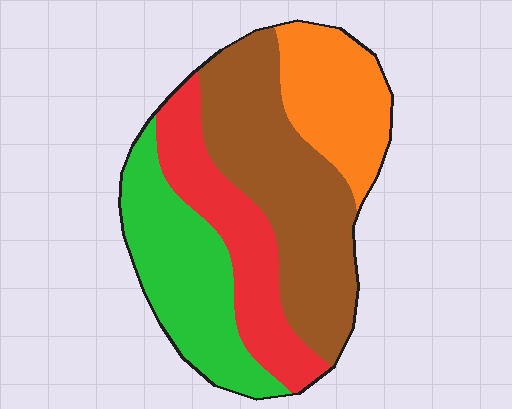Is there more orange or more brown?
Brown.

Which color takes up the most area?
Brown, at roughly 35%.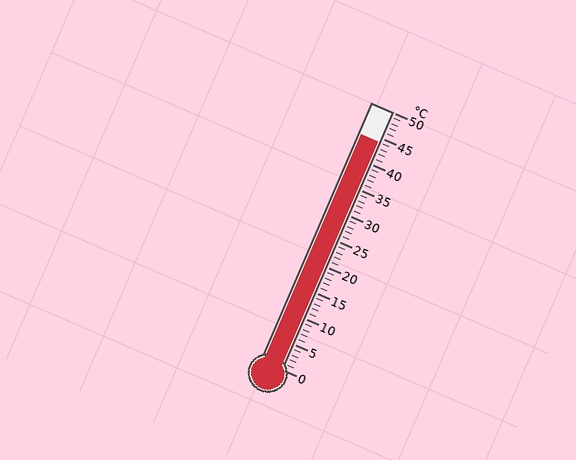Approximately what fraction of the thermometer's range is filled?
The thermometer is filled to approximately 90% of its range.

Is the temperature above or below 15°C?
The temperature is above 15°C.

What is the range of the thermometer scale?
The thermometer scale ranges from 0°C to 50°C.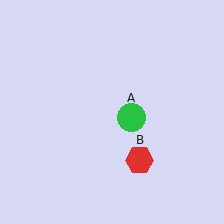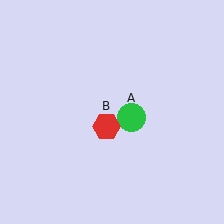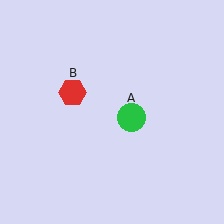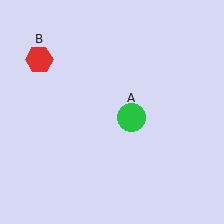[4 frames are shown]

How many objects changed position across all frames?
1 object changed position: red hexagon (object B).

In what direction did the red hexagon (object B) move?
The red hexagon (object B) moved up and to the left.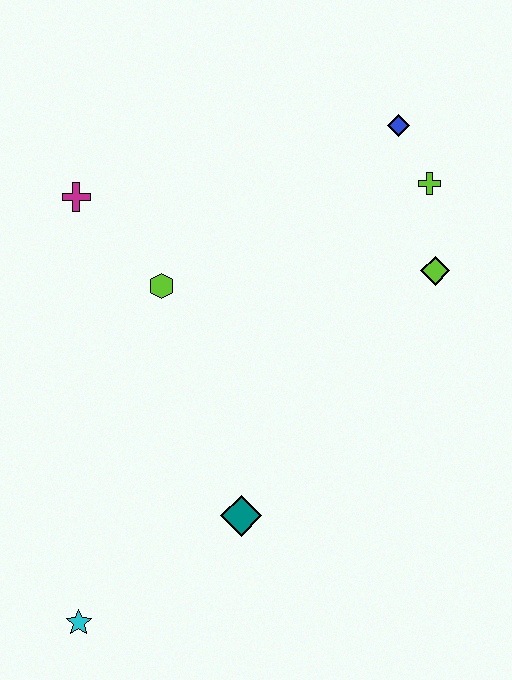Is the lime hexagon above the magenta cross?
No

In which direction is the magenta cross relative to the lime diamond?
The magenta cross is to the left of the lime diamond.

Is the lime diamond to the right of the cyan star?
Yes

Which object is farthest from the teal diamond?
The blue diamond is farthest from the teal diamond.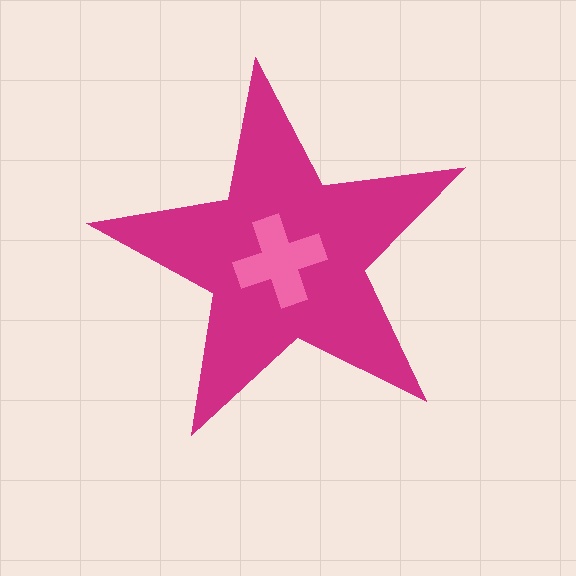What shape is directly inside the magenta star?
The pink cross.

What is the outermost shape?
The magenta star.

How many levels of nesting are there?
2.